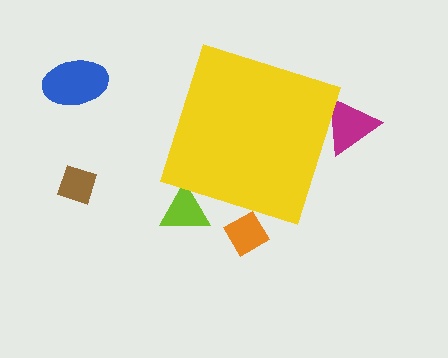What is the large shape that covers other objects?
A yellow diamond.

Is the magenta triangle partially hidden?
Yes, the magenta triangle is partially hidden behind the yellow diamond.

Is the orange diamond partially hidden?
Yes, the orange diamond is partially hidden behind the yellow diamond.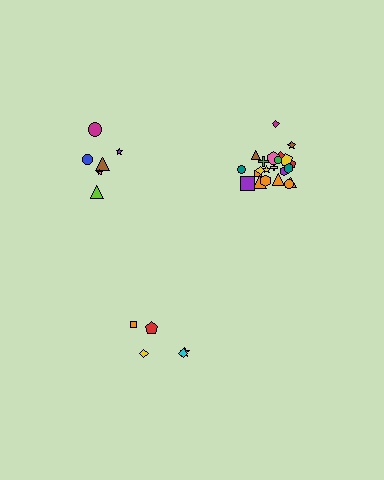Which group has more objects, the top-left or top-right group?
The top-right group.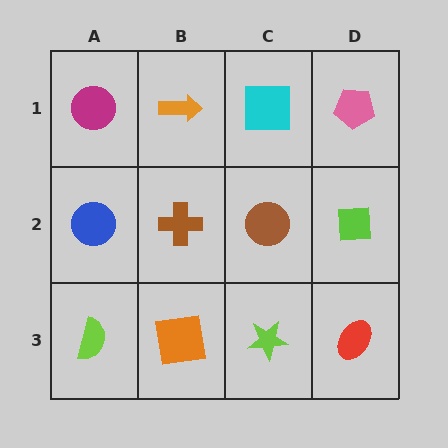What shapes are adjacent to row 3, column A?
A blue circle (row 2, column A), an orange square (row 3, column B).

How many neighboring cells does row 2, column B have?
4.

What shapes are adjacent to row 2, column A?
A magenta circle (row 1, column A), a lime semicircle (row 3, column A), a brown cross (row 2, column B).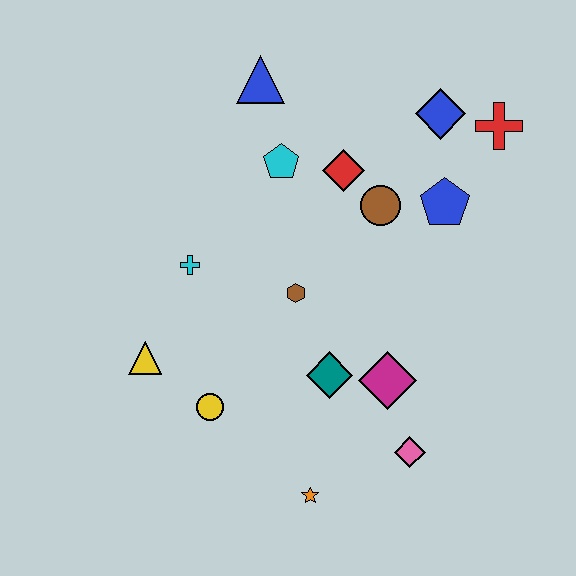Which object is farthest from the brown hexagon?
The red cross is farthest from the brown hexagon.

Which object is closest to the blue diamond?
The red cross is closest to the blue diamond.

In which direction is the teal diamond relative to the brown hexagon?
The teal diamond is below the brown hexagon.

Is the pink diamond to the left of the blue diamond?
Yes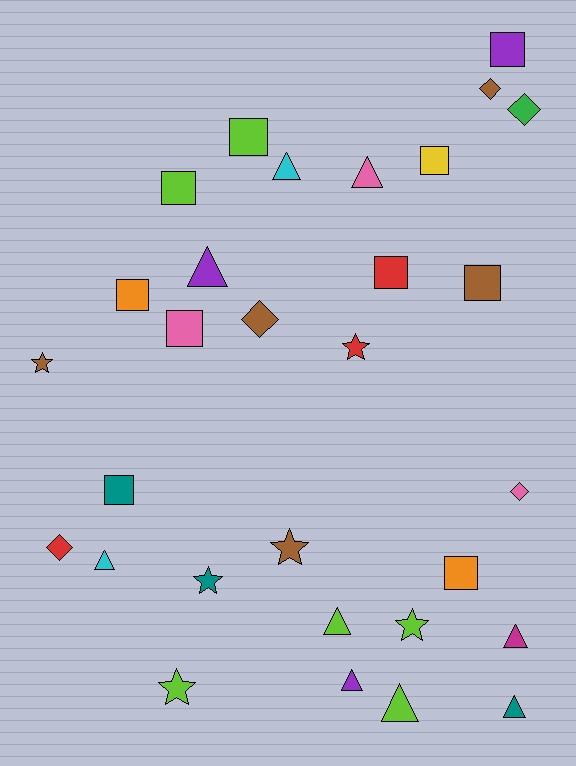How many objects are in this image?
There are 30 objects.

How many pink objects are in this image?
There are 3 pink objects.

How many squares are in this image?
There are 10 squares.